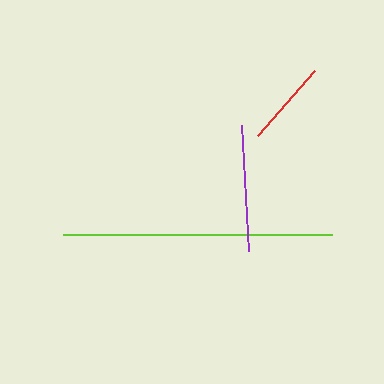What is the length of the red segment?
The red segment is approximately 87 pixels long.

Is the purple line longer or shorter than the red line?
The purple line is longer than the red line.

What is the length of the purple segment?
The purple segment is approximately 126 pixels long.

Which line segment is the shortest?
The red line is the shortest at approximately 87 pixels.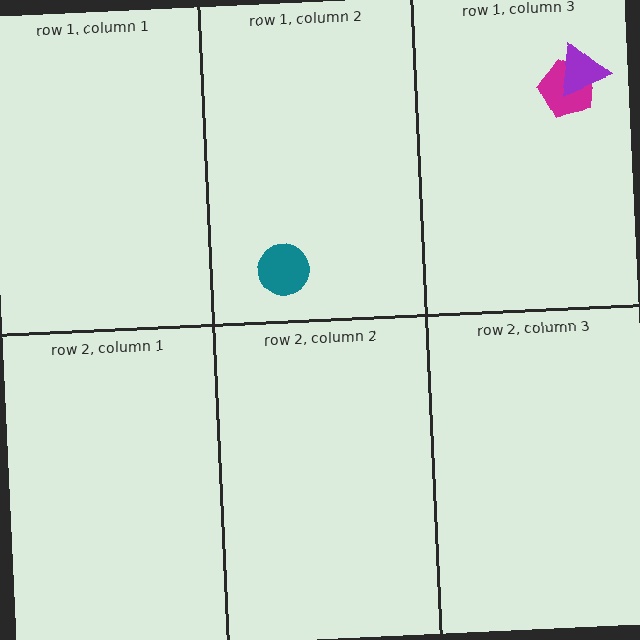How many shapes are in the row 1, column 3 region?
2.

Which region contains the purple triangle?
The row 1, column 3 region.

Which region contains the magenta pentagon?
The row 1, column 3 region.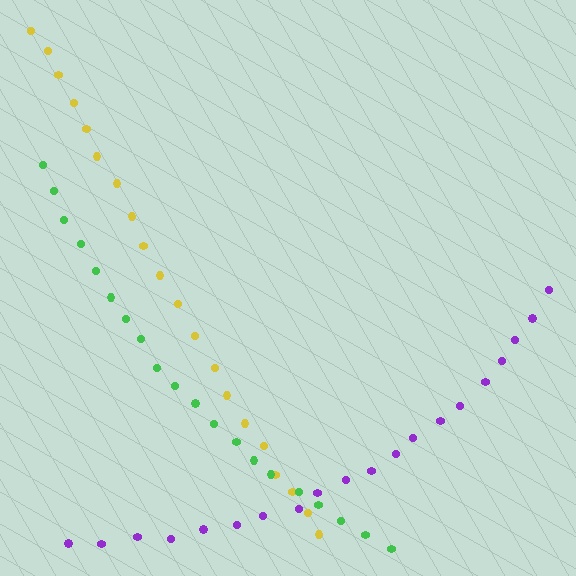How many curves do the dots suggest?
There are 3 distinct paths.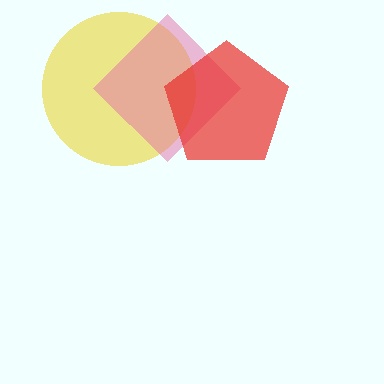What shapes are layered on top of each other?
The layered shapes are: a yellow circle, a pink diamond, a red pentagon.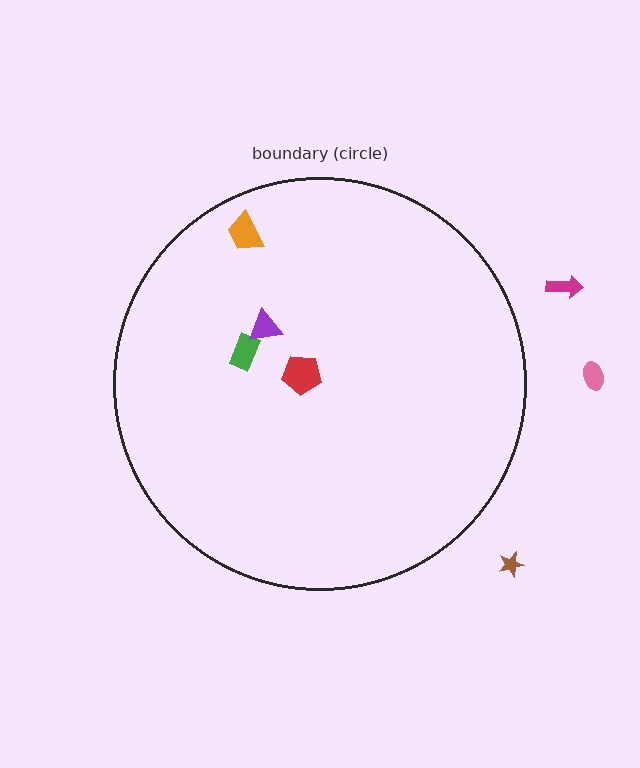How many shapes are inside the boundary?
4 inside, 3 outside.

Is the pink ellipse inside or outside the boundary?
Outside.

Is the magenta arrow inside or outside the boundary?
Outside.